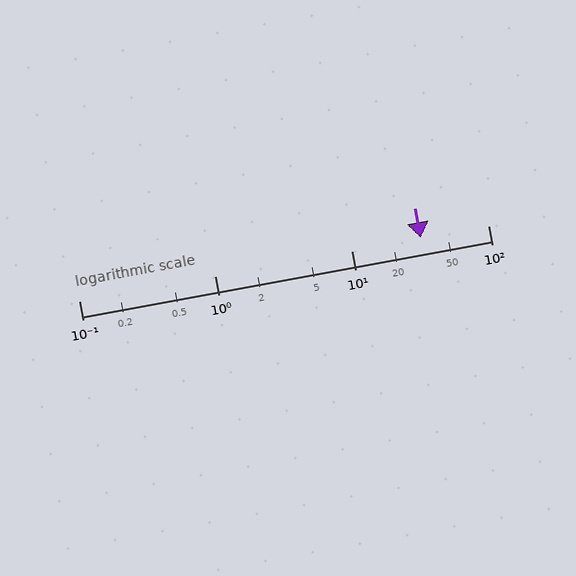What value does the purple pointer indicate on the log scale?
The pointer indicates approximately 32.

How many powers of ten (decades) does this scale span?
The scale spans 3 decades, from 0.1 to 100.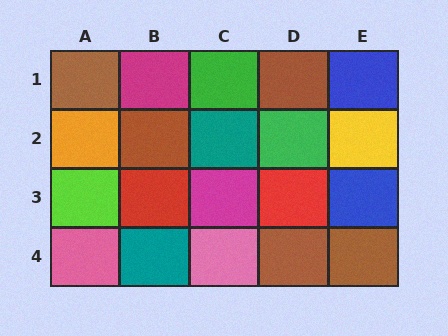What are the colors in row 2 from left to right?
Orange, brown, teal, green, yellow.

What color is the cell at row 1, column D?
Brown.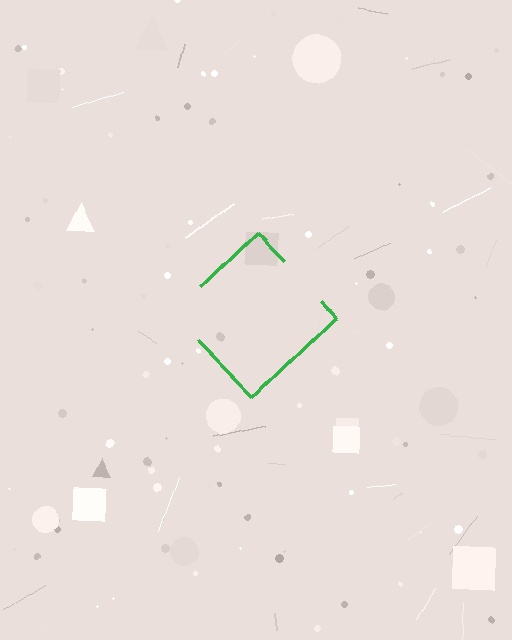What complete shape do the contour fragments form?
The contour fragments form a diamond.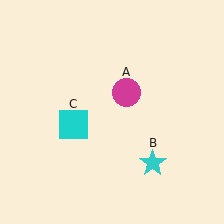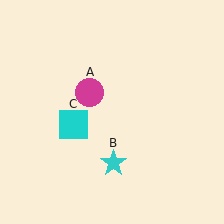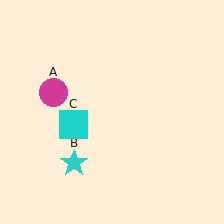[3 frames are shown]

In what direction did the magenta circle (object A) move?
The magenta circle (object A) moved left.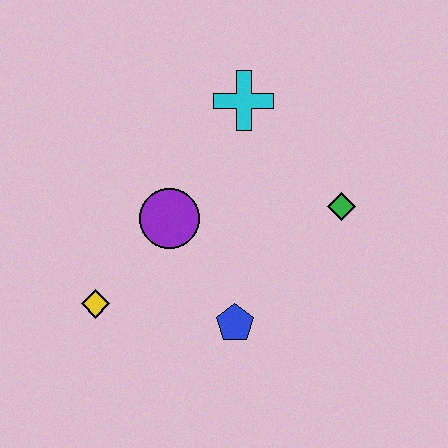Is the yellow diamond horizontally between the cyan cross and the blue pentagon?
No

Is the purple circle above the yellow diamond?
Yes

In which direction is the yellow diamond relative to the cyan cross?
The yellow diamond is below the cyan cross.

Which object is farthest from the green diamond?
The yellow diamond is farthest from the green diamond.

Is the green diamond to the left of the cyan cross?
No